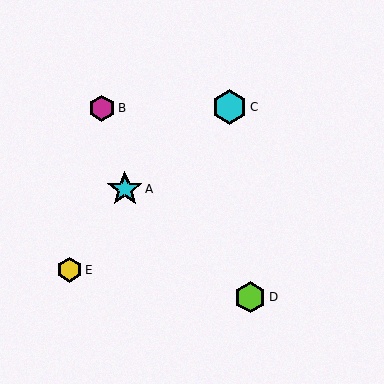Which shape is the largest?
The cyan star (labeled A) is the largest.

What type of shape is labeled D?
Shape D is a lime hexagon.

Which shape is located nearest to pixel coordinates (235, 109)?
The cyan hexagon (labeled C) at (230, 107) is nearest to that location.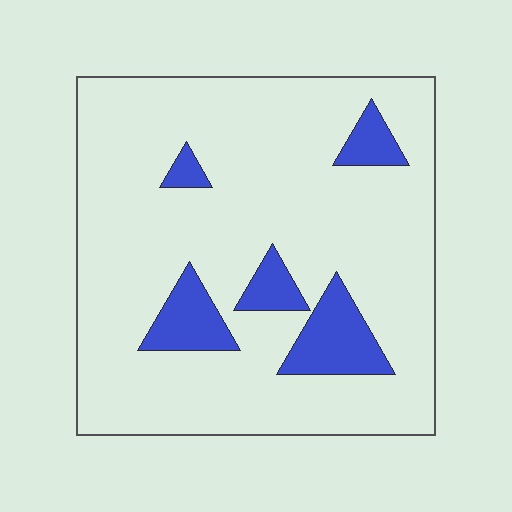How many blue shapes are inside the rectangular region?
5.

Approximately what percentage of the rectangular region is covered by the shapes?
Approximately 15%.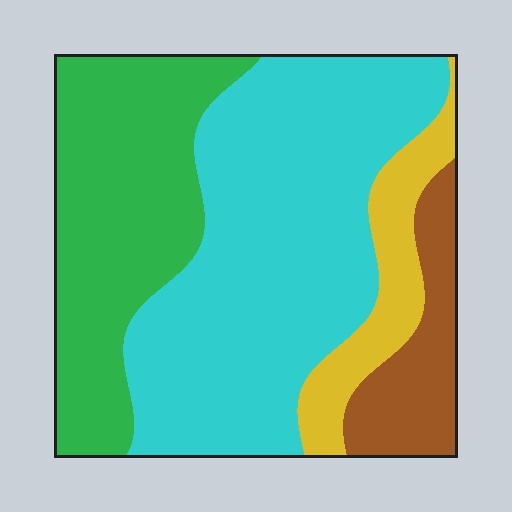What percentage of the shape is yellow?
Yellow takes up less than a quarter of the shape.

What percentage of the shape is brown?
Brown covers about 10% of the shape.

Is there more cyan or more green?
Cyan.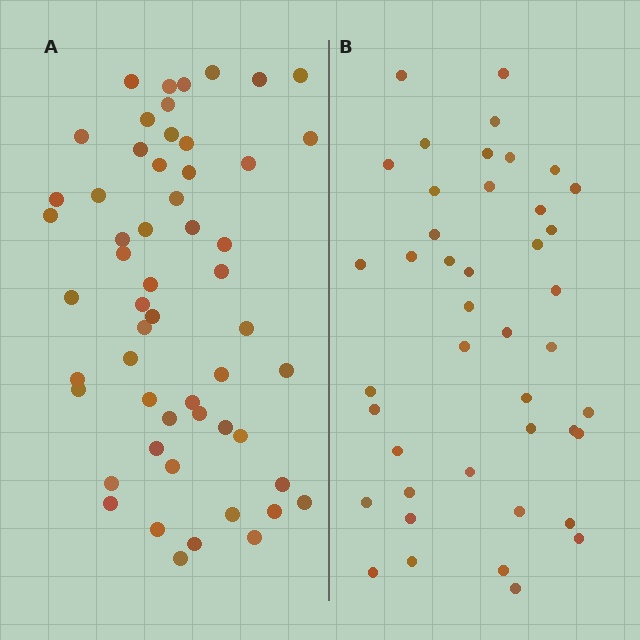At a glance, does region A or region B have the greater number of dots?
Region A (the left region) has more dots.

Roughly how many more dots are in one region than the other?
Region A has roughly 12 or so more dots than region B.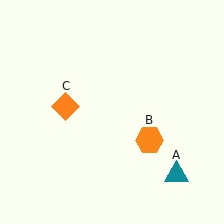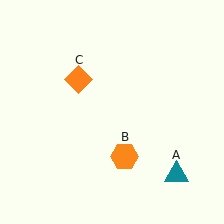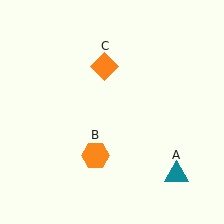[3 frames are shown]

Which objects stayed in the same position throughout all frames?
Teal triangle (object A) remained stationary.